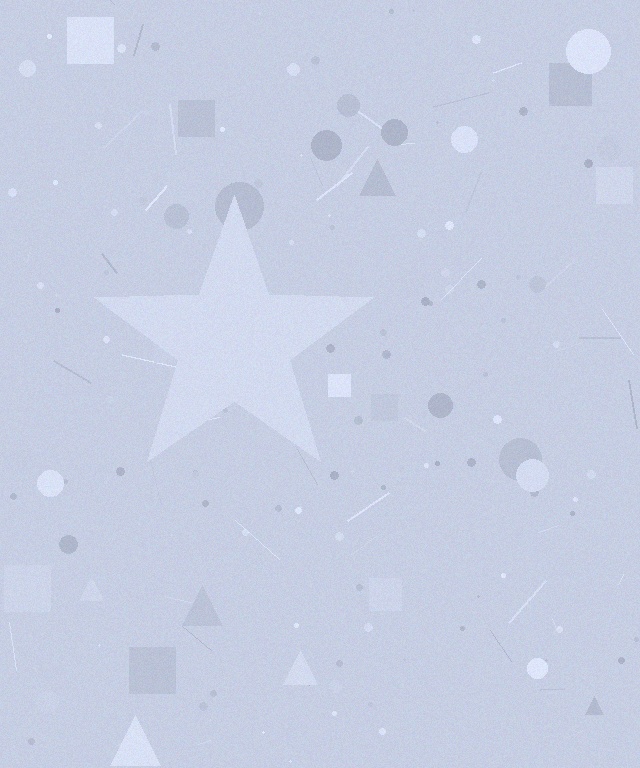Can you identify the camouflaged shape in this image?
The camouflaged shape is a star.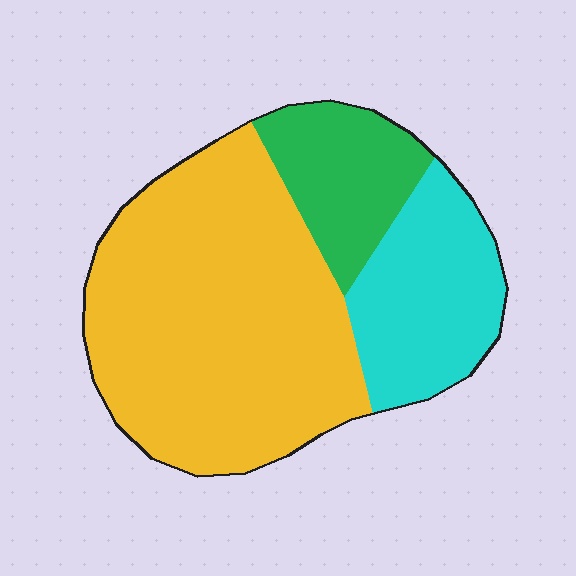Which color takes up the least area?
Green, at roughly 15%.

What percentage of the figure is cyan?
Cyan takes up about one quarter (1/4) of the figure.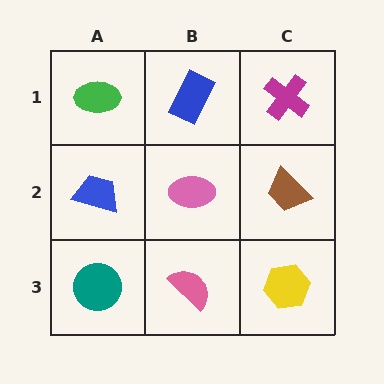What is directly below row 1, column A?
A blue trapezoid.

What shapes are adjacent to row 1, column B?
A pink ellipse (row 2, column B), a green ellipse (row 1, column A), a magenta cross (row 1, column C).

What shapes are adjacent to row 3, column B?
A pink ellipse (row 2, column B), a teal circle (row 3, column A), a yellow hexagon (row 3, column C).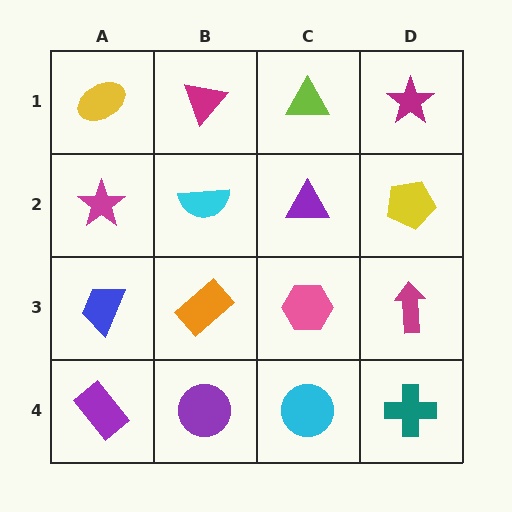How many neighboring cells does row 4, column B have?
3.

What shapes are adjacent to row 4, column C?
A pink hexagon (row 3, column C), a purple circle (row 4, column B), a teal cross (row 4, column D).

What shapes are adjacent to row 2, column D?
A magenta star (row 1, column D), a magenta arrow (row 3, column D), a purple triangle (row 2, column C).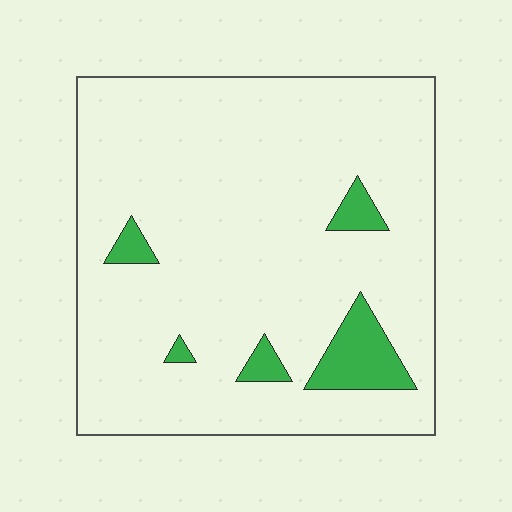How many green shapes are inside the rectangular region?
5.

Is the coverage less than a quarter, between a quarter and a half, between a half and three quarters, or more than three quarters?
Less than a quarter.